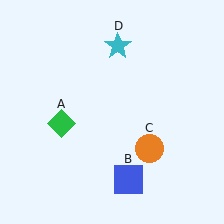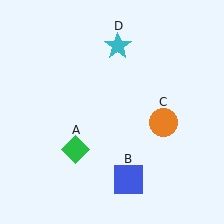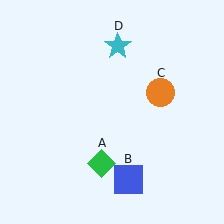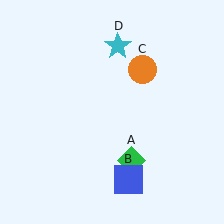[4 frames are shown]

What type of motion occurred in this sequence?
The green diamond (object A), orange circle (object C) rotated counterclockwise around the center of the scene.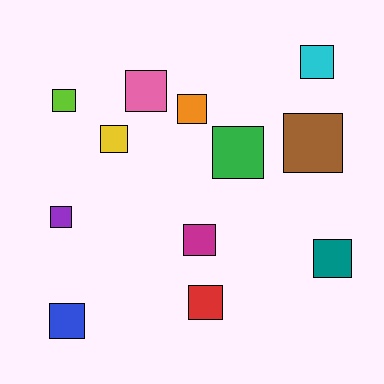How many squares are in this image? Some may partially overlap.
There are 12 squares.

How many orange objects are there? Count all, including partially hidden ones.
There is 1 orange object.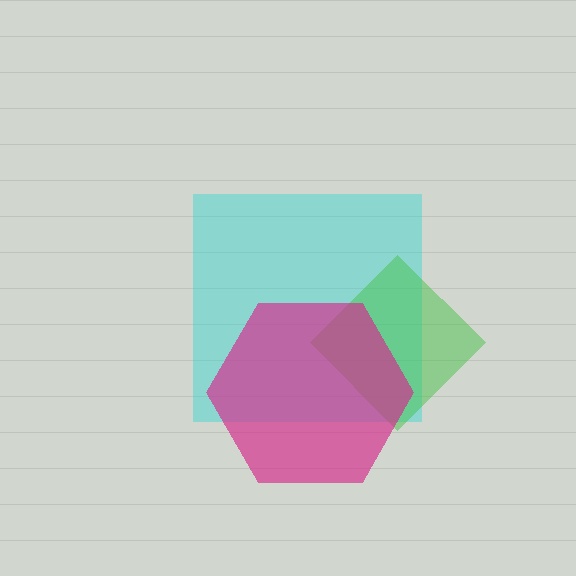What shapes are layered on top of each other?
The layered shapes are: a cyan square, a green diamond, a magenta hexagon.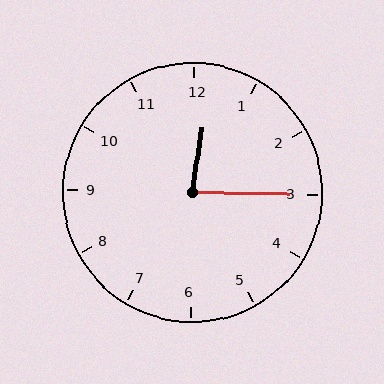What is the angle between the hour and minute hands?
Approximately 82 degrees.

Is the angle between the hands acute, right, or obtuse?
It is acute.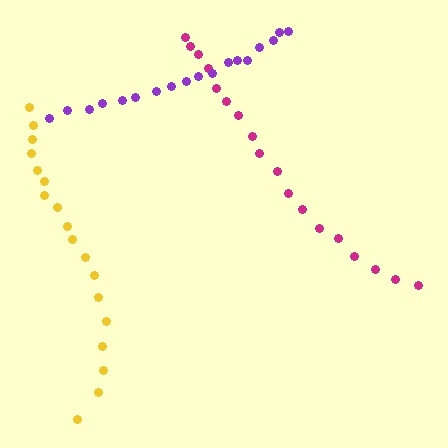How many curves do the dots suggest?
There are 3 distinct paths.